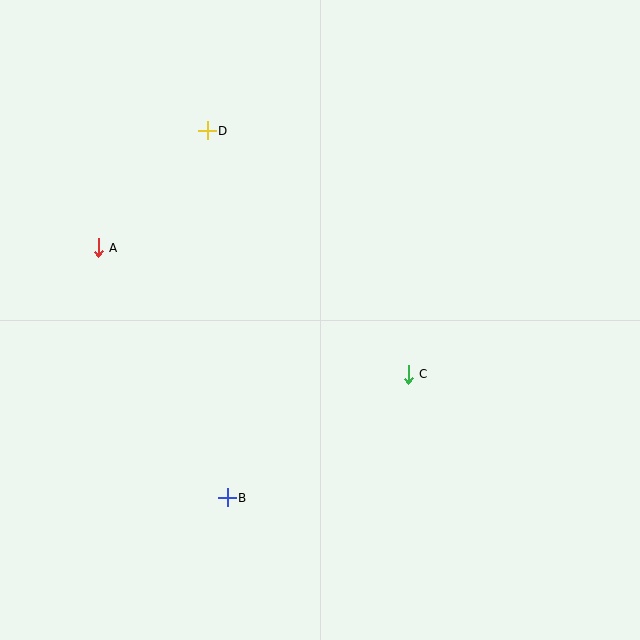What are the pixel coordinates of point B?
Point B is at (227, 498).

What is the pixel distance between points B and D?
The distance between B and D is 368 pixels.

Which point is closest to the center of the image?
Point C at (408, 374) is closest to the center.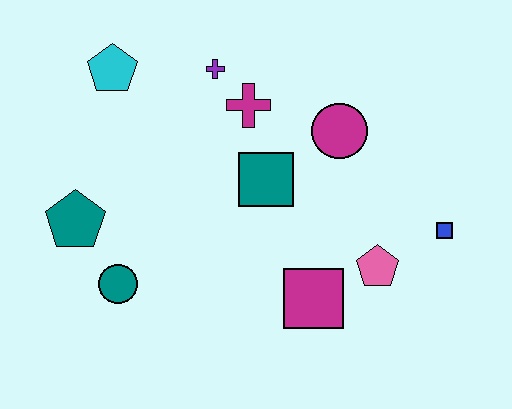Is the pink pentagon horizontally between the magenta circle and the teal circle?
No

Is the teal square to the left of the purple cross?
No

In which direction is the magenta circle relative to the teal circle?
The magenta circle is to the right of the teal circle.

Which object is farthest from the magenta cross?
The blue square is farthest from the magenta cross.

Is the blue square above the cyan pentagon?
No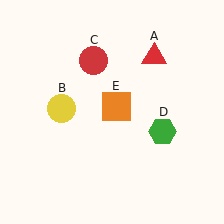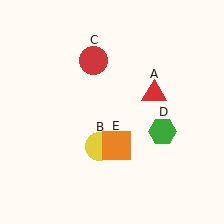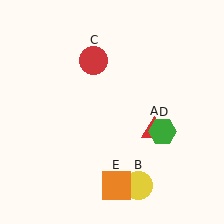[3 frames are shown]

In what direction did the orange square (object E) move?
The orange square (object E) moved down.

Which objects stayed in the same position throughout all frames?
Red circle (object C) and green hexagon (object D) remained stationary.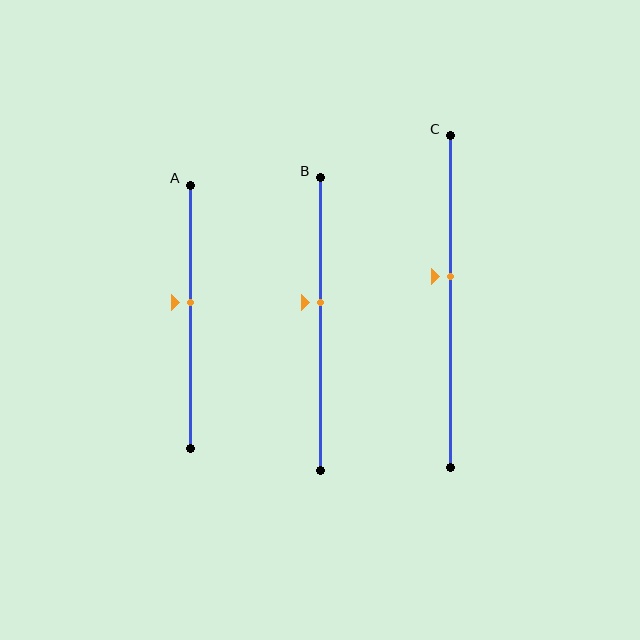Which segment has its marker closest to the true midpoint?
Segment A has its marker closest to the true midpoint.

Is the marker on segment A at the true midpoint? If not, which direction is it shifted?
No, the marker on segment A is shifted upward by about 6% of the segment length.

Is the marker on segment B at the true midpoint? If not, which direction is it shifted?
No, the marker on segment B is shifted upward by about 7% of the segment length.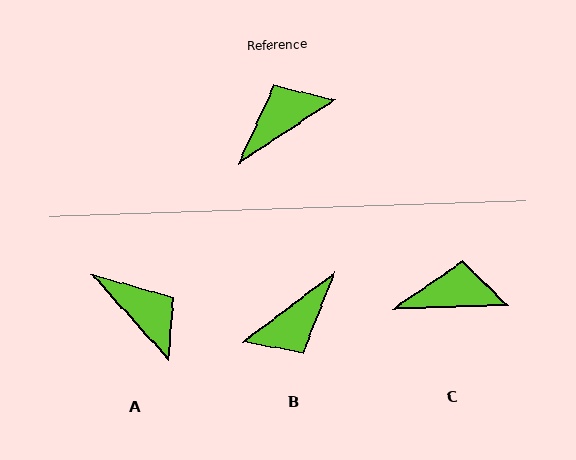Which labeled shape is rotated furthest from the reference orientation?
B, about 176 degrees away.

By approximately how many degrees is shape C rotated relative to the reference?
Approximately 31 degrees clockwise.